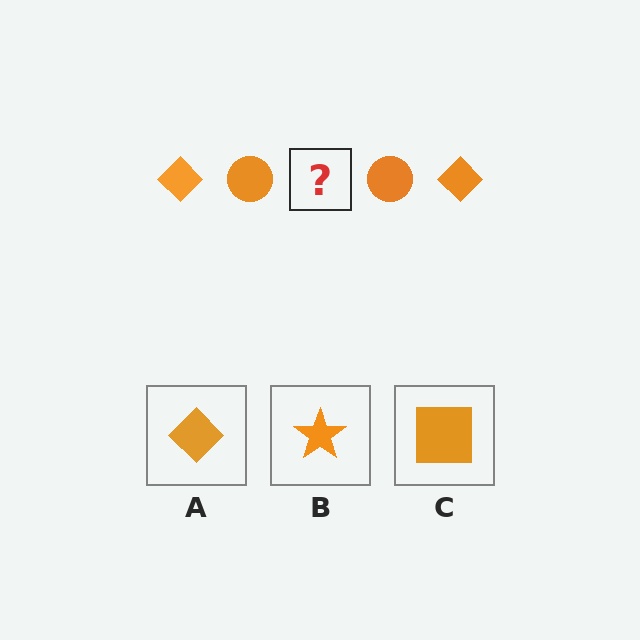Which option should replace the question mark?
Option A.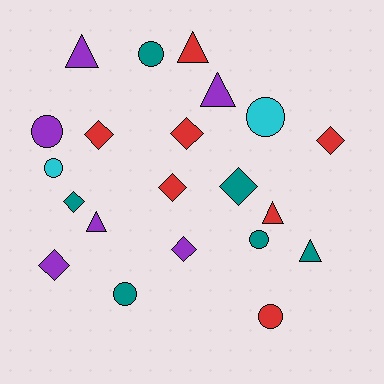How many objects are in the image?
There are 21 objects.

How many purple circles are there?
There is 1 purple circle.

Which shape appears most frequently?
Diamond, with 8 objects.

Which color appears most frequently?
Red, with 7 objects.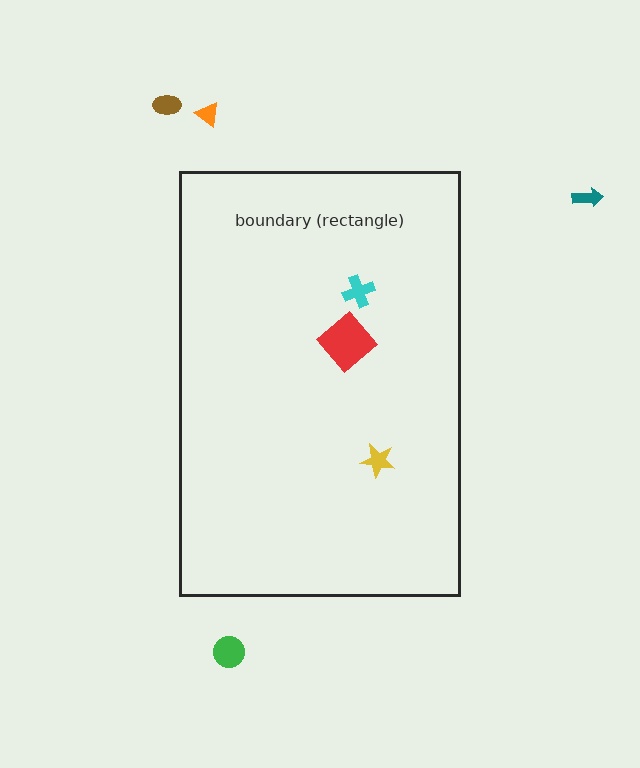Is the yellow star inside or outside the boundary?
Inside.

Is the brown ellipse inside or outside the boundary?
Outside.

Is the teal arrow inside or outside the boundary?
Outside.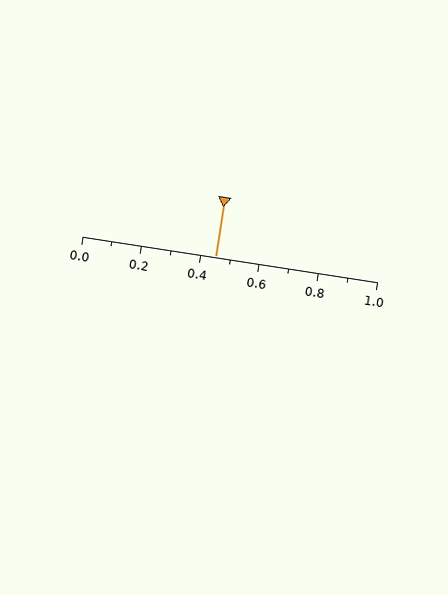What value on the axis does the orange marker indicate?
The marker indicates approximately 0.45.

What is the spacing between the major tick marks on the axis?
The major ticks are spaced 0.2 apart.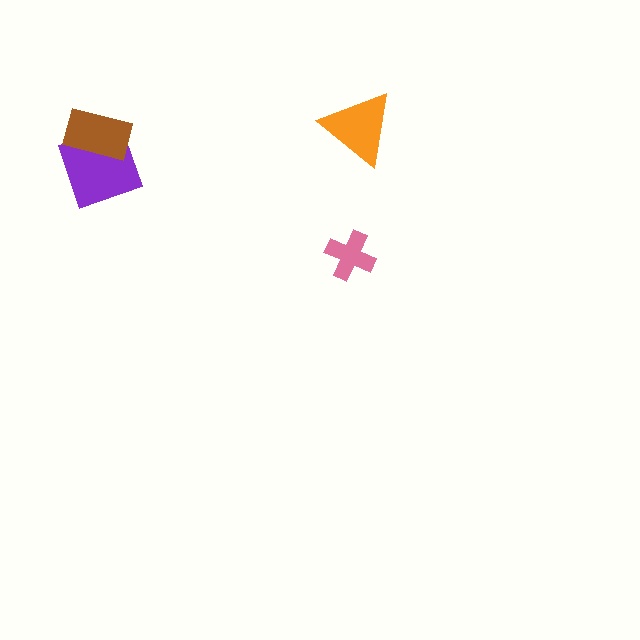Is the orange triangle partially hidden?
No, no other shape covers it.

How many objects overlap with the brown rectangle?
1 object overlaps with the brown rectangle.